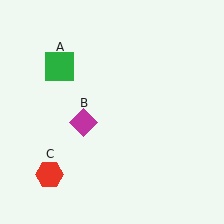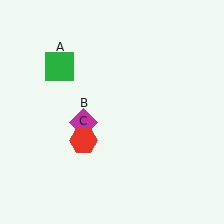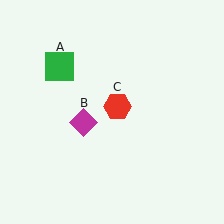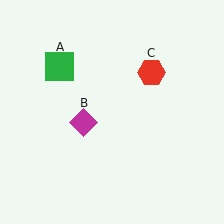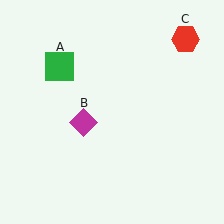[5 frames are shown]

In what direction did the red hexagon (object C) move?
The red hexagon (object C) moved up and to the right.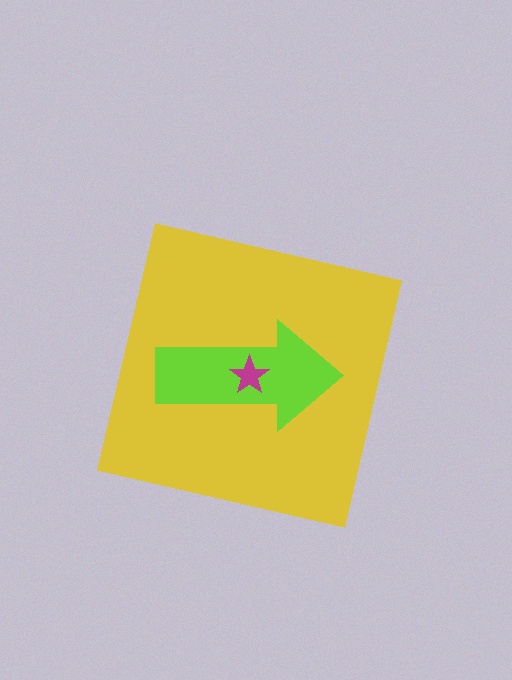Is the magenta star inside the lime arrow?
Yes.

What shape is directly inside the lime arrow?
The magenta star.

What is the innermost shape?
The magenta star.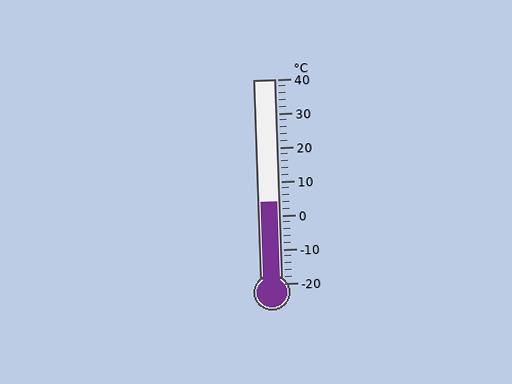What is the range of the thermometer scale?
The thermometer scale ranges from -20°C to 40°C.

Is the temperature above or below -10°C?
The temperature is above -10°C.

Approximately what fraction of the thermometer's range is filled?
The thermometer is filled to approximately 40% of its range.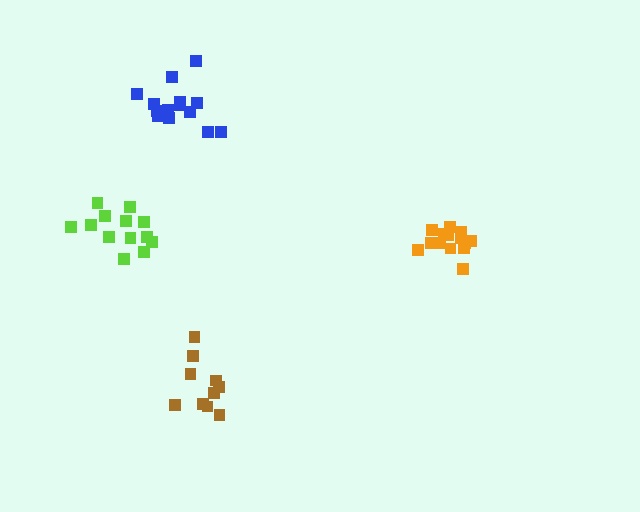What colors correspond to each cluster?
The clusters are colored: lime, brown, blue, orange.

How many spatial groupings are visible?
There are 4 spatial groupings.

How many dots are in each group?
Group 1: 13 dots, Group 2: 10 dots, Group 3: 15 dots, Group 4: 14 dots (52 total).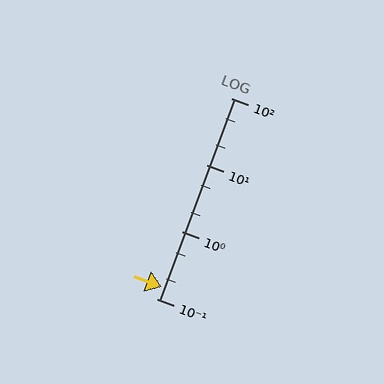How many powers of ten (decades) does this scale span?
The scale spans 3 decades, from 0.1 to 100.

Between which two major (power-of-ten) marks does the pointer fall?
The pointer is between 0.1 and 1.